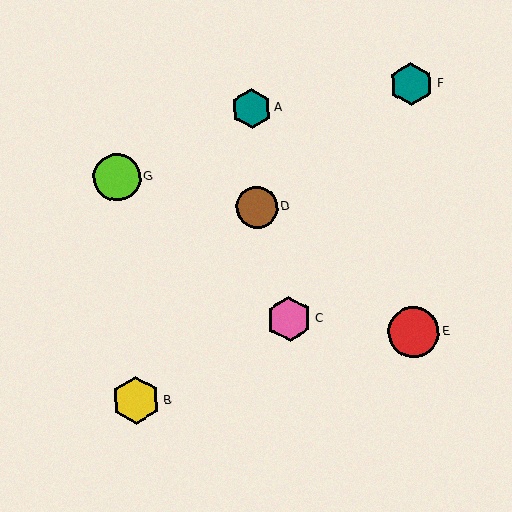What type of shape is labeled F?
Shape F is a teal hexagon.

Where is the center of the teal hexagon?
The center of the teal hexagon is at (412, 84).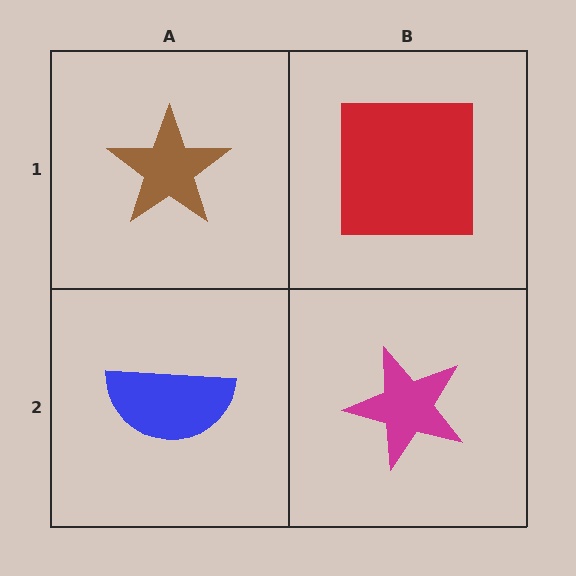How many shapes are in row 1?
2 shapes.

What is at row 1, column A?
A brown star.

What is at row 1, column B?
A red square.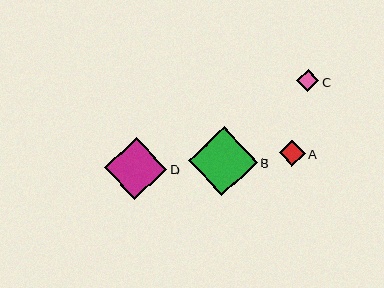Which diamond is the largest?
Diamond B is the largest with a size of approximately 69 pixels.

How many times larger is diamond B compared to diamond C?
Diamond B is approximately 3.2 times the size of diamond C.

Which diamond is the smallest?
Diamond C is the smallest with a size of approximately 22 pixels.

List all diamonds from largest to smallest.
From largest to smallest: B, D, A, C.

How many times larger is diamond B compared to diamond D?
Diamond B is approximately 1.1 times the size of diamond D.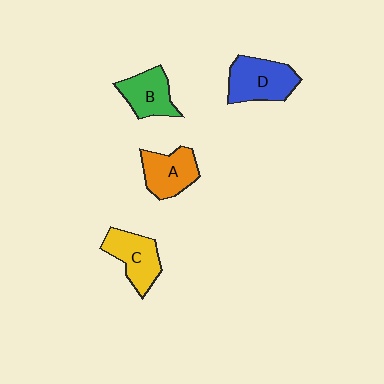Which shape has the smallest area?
Shape B (green).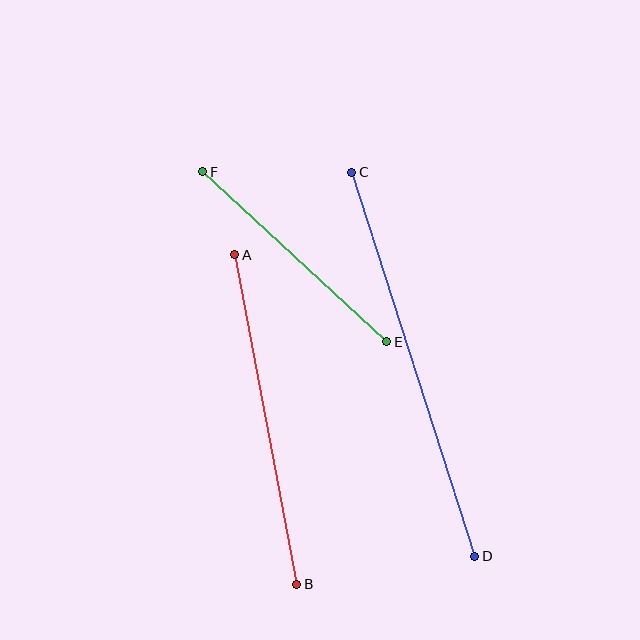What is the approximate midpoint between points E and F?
The midpoint is at approximately (295, 257) pixels.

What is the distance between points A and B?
The distance is approximately 335 pixels.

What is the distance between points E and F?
The distance is approximately 251 pixels.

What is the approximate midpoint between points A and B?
The midpoint is at approximately (266, 419) pixels.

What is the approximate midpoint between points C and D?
The midpoint is at approximately (413, 364) pixels.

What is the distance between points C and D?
The distance is approximately 403 pixels.